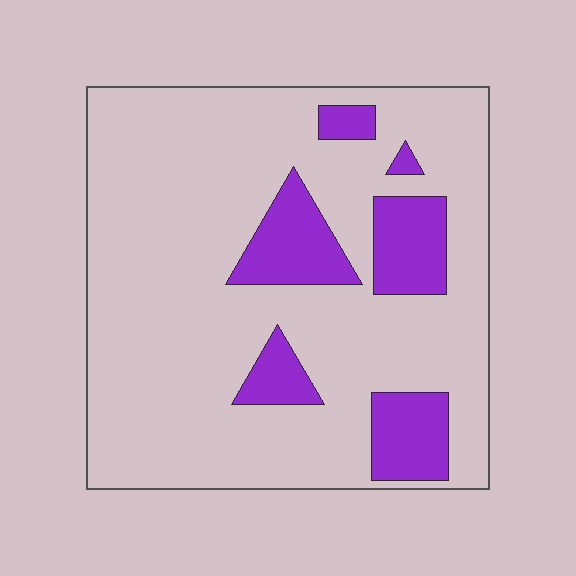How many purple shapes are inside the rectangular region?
6.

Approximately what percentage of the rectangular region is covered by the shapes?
Approximately 20%.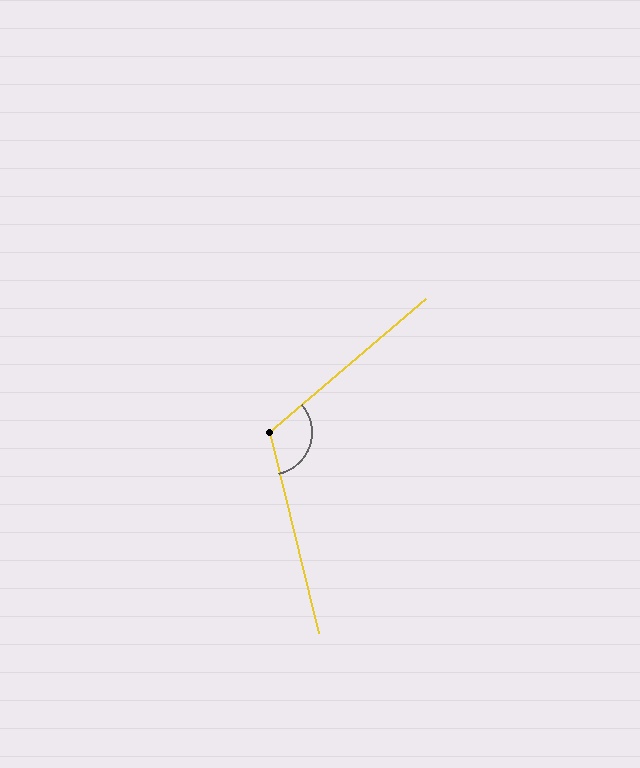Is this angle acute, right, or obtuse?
It is obtuse.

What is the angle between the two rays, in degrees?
Approximately 117 degrees.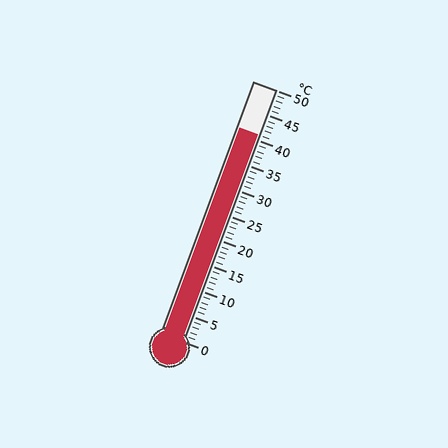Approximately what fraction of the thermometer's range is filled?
The thermometer is filled to approximately 80% of its range.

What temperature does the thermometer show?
The thermometer shows approximately 41°C.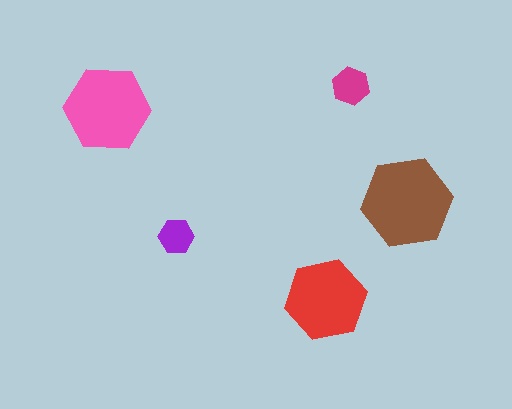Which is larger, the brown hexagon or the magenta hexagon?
The brown one.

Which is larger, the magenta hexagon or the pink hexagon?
The pink one.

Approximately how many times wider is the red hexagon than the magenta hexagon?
About 2 times wider.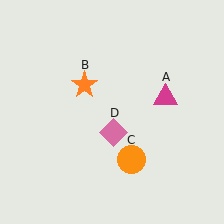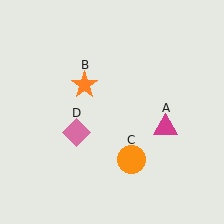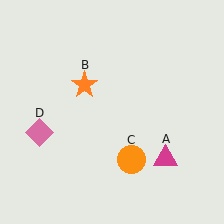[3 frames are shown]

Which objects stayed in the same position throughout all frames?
Orange star (object B) and orange circle (object C) remained stationary.